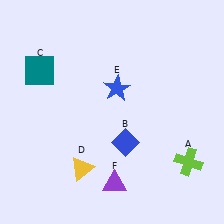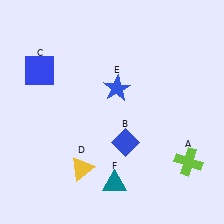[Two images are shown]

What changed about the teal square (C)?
In Image 1, C is teal. In Image 2, it changed to blue.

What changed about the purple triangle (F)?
In Image 1, F is purple. In Image 2, it changed to teal.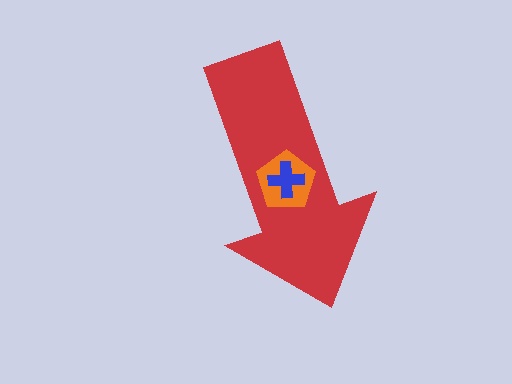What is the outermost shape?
The red arrow.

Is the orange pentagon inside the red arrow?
Yes.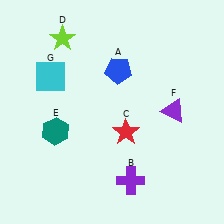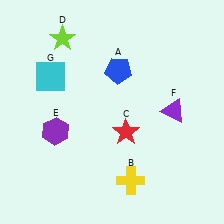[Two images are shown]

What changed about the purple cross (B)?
In Image 1, B is purple. In Image 2, it changed to yellow.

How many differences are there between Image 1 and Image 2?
There are 2 differences between the two images.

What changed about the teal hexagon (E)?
In Image 1, E is teal. In Image 2, it changed to purple.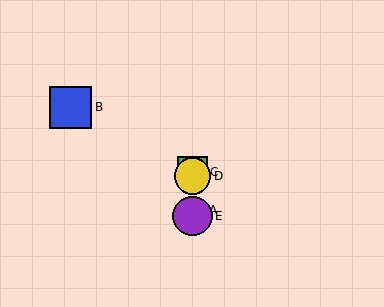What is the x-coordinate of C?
Object C is at x≈192.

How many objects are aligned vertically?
4 objects (A, C, D, E) are aligned vertically.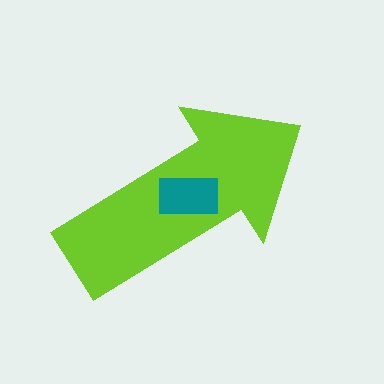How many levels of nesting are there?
2.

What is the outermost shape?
The lime arrow.